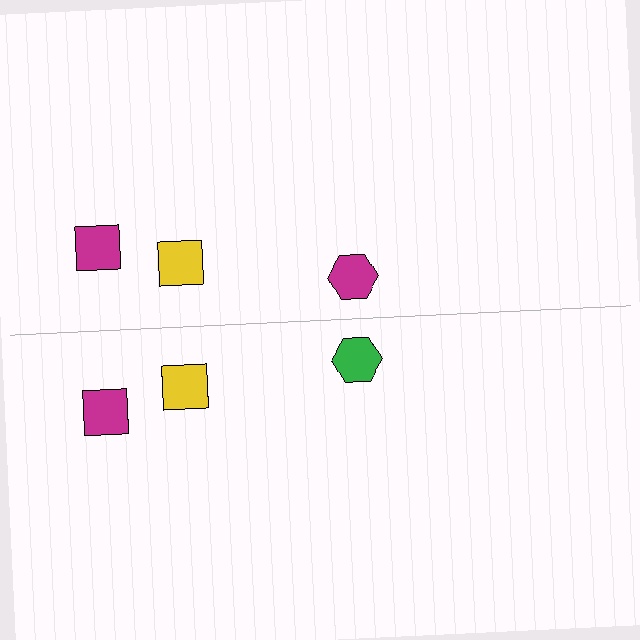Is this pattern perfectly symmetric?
No, the pattern is not perfectly symmetric. The green hexagon on the bottom side breaks the symmetry — its mirror counterpart is magenta.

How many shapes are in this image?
There are 6 shapes in this image.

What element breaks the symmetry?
The green hexagon on the bottom side breaks the symmetry — its mirror counterpart is magenta.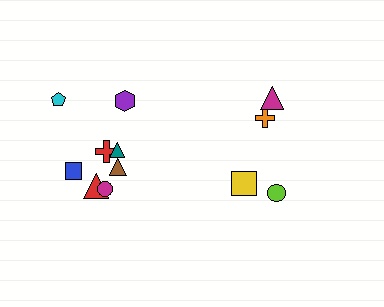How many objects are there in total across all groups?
There are 12 objects.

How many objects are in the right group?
There are 4 objects.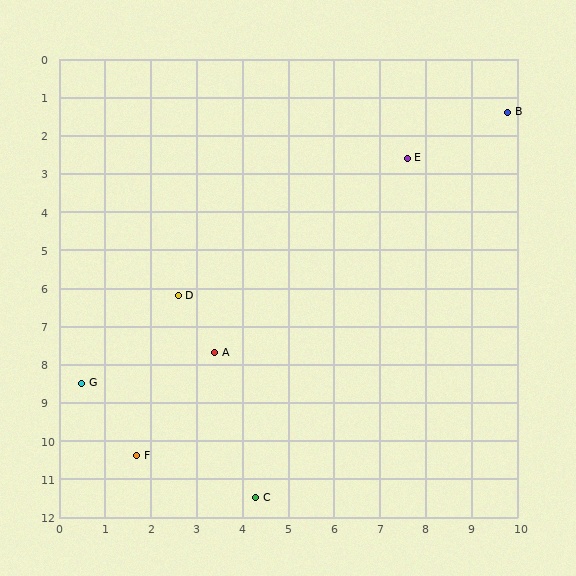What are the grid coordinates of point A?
Point A is at approximately (3.4, 7.7).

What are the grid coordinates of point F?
Point F is at approximately (1.7, 10.4).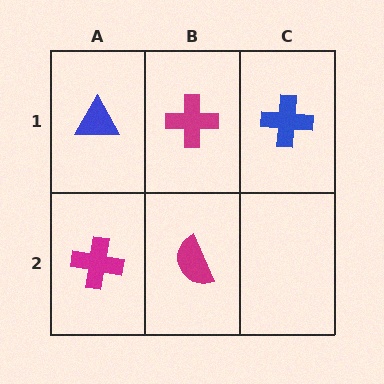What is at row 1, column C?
A blue cross.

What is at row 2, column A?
A magenta cross.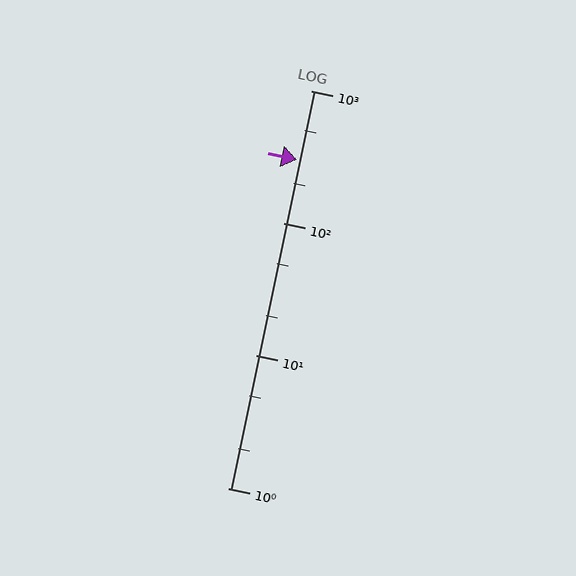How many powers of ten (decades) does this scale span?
The scale spans 3 decades, from 1 to 1000.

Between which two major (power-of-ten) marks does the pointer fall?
The pointer is between 100 and 1000.